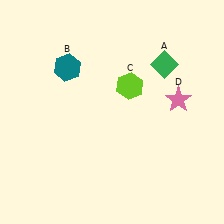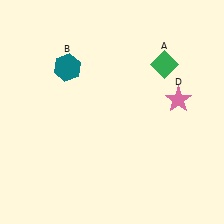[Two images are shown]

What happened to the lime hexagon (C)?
The lime hexagon (C) was removed in Image 2. It was in the top-right area of Image 1.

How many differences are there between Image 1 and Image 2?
There is 1 difference between the two images.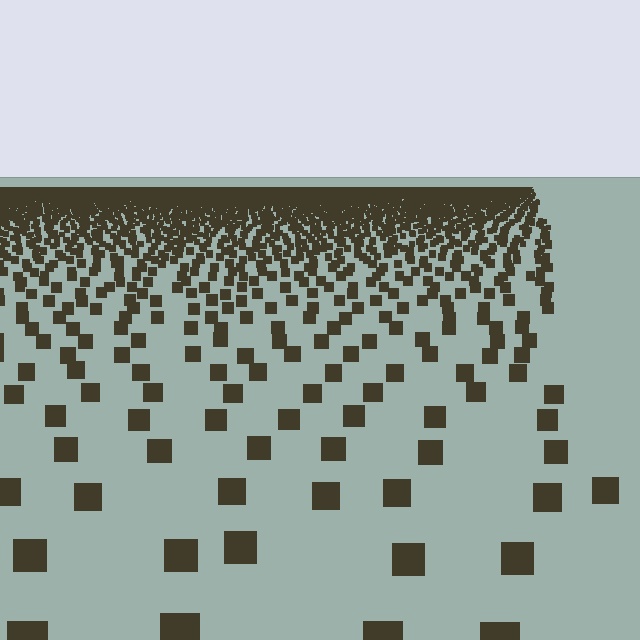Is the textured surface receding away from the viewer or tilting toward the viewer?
The surface is receding away from the viewer. Texture elements get smaller and denser toward the top.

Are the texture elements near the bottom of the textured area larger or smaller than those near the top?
Larger. Near the bottom, elements are closer to the viewer and appear at a bigger on-screen size.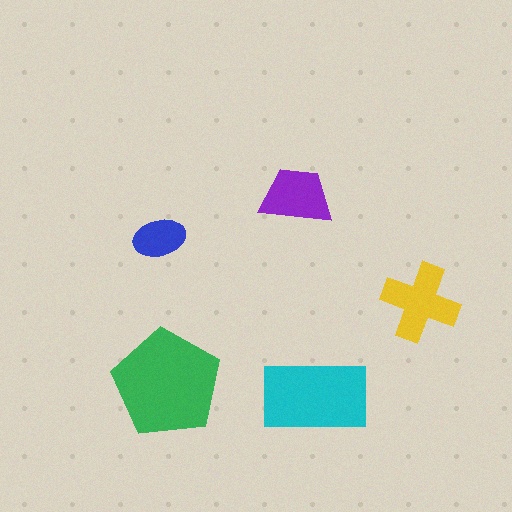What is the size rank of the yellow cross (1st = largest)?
3rd.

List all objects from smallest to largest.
The blue ellipse, the purple trapezoid, the yellow cross, the cyan rectangle, the green pentagon.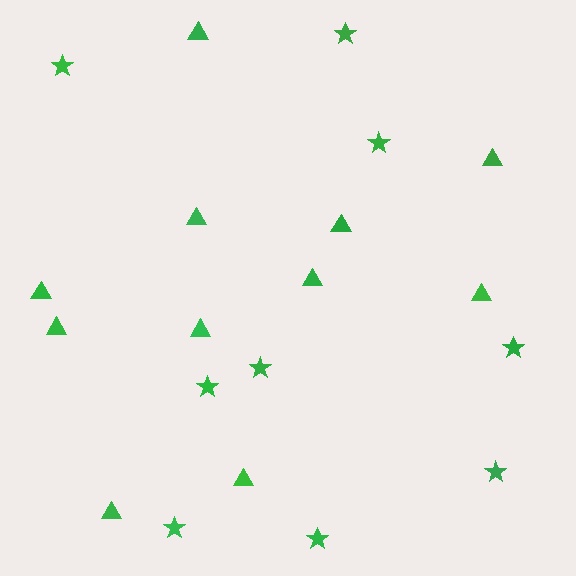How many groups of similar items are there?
There are 2 groups: one group of triangles (11) and one group of stars (9).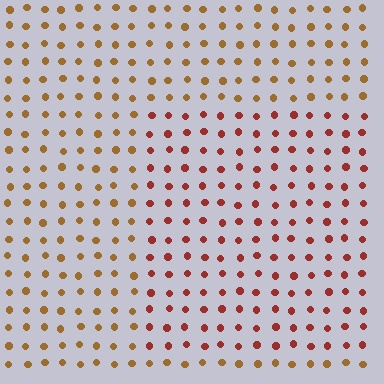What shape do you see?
I see a rectangle.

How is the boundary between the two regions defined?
The boundary is defined purely by a slight shift in hue (about 34 degrees). Spacing, size, and orientation are identical on both sides.